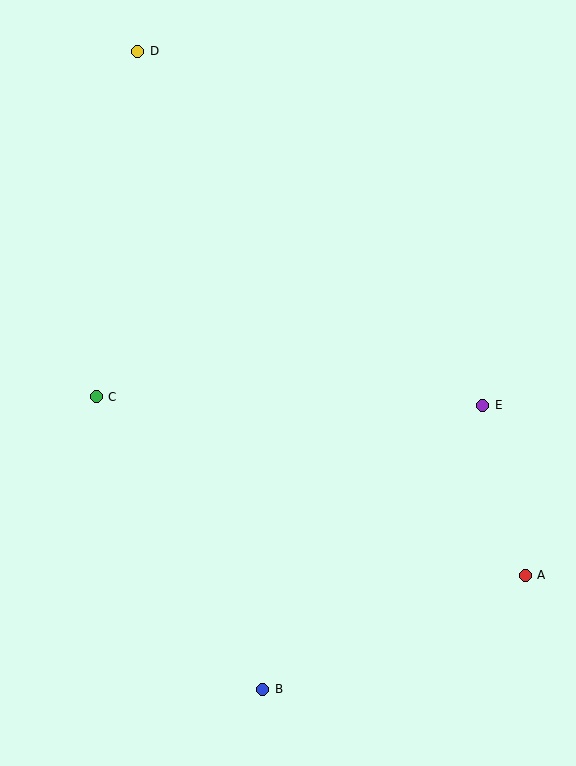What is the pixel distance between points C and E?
The distance between C and E is 387 pixels.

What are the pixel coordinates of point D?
Point D is at (138, 51).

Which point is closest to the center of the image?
Point C at (96, 397) is closest to the center.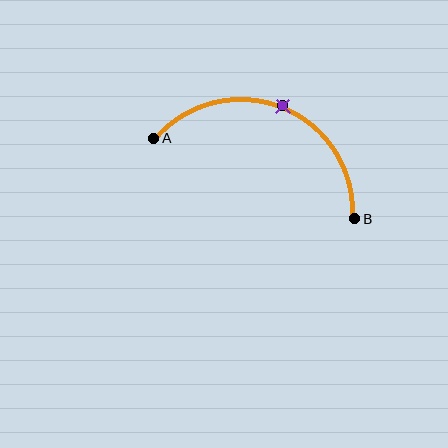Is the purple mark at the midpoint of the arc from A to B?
Yes. The purple mark lies on the arc at equal arc-length from both A and B — it is the arc midpoint.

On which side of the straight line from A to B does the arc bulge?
The arc bulges above the straight line connecting A and B.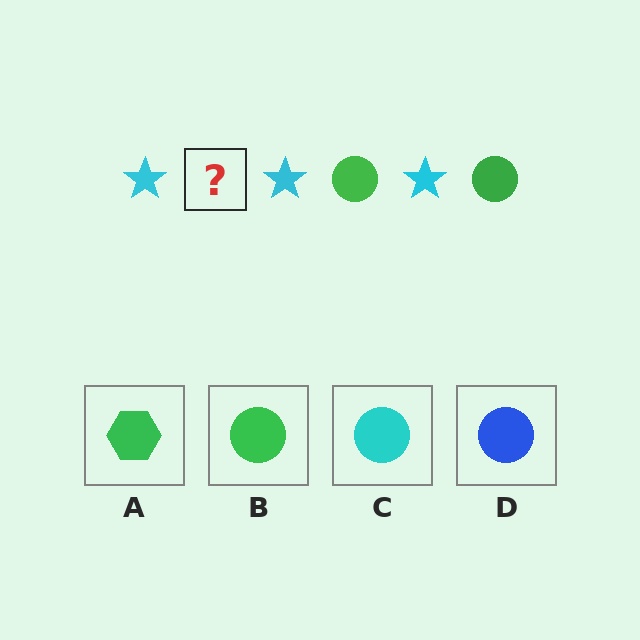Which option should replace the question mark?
Option B.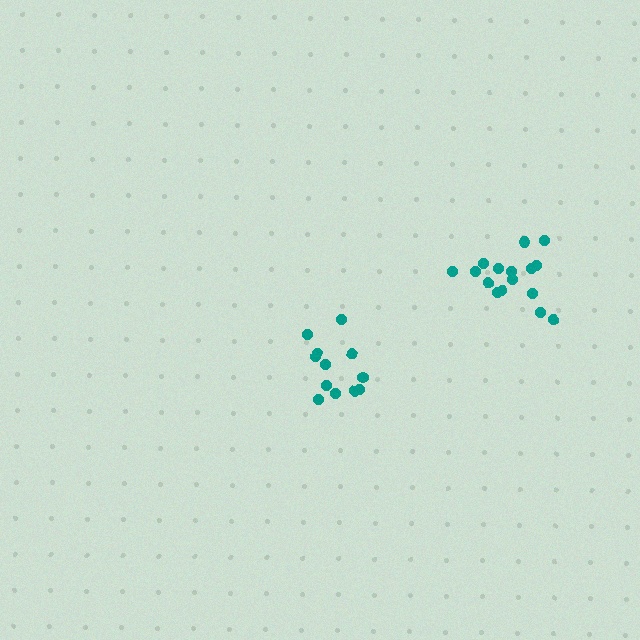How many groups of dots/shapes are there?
There are 2 groups.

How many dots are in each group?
Group 1: 16 dots, Group 2: 12 dots (28 total).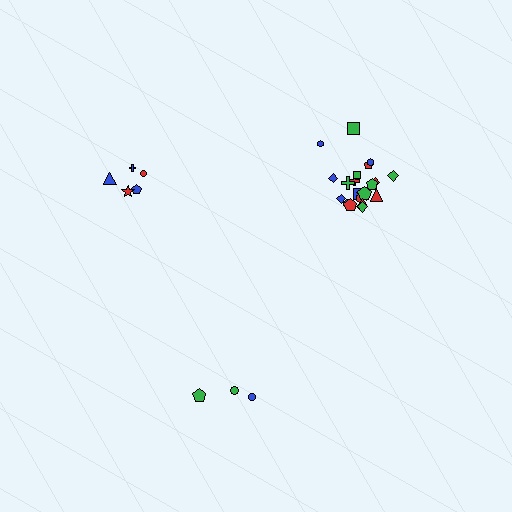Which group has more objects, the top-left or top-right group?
The top-right group.